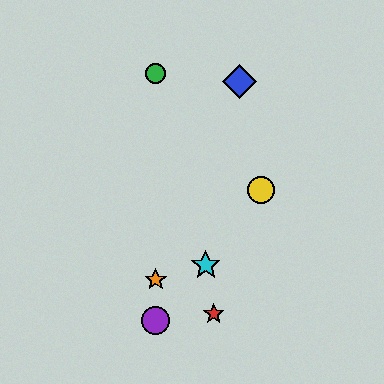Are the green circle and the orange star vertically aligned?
Yes, both are at x≈156.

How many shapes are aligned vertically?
3 shapes (the green circle, the purple circle, the orange star) are aligned vertically.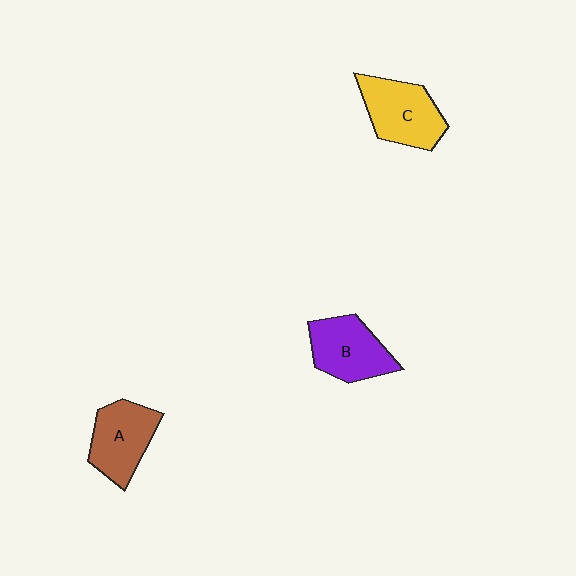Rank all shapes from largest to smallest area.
From largest to smallest: C (yellow), B (purple), A (brown).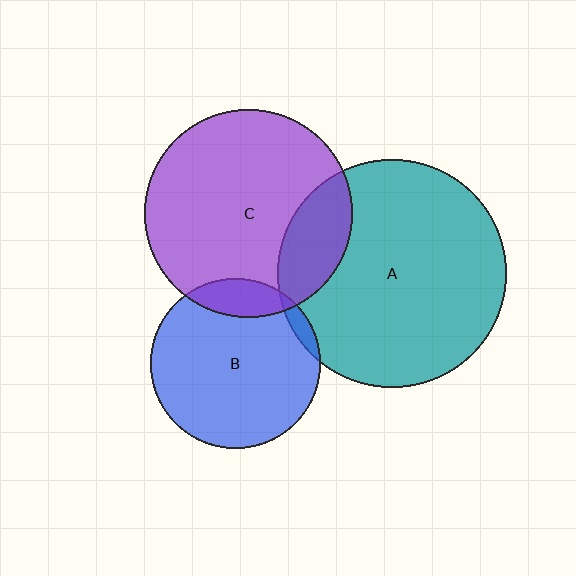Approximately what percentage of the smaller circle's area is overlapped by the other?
Approximately 20%.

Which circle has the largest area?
Circle A (teal).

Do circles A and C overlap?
Yes.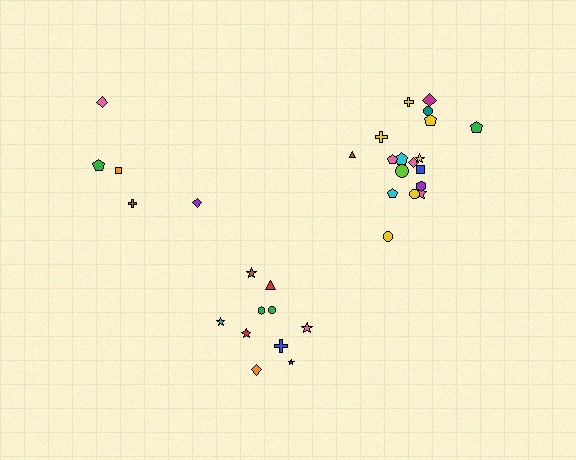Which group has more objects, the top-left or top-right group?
The top-right group.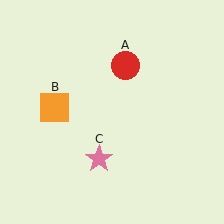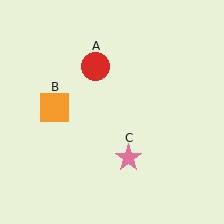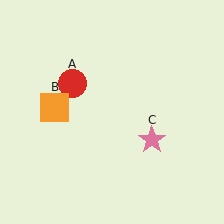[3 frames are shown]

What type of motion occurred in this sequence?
The red circle (object A), pink star (object C) rotated counterclockwise around the center of the scene.